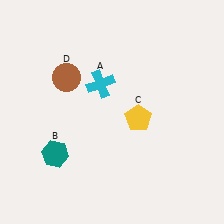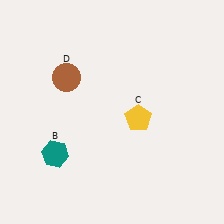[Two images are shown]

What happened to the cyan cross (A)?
The cyan cross (A) was removed in Image 2. It was in the top-left area of Image 1.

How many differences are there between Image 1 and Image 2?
There is 1 difference between the two images.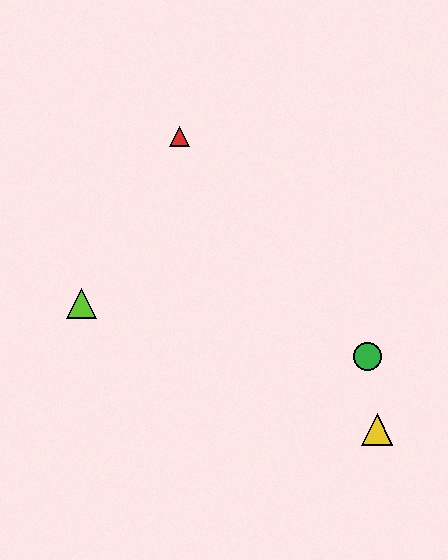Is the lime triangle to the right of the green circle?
No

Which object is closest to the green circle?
The yellow triangle is closest to the green circle.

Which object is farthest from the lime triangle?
The yellow triangle is farthest from the lime triangle.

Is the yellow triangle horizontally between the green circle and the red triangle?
No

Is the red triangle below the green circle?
No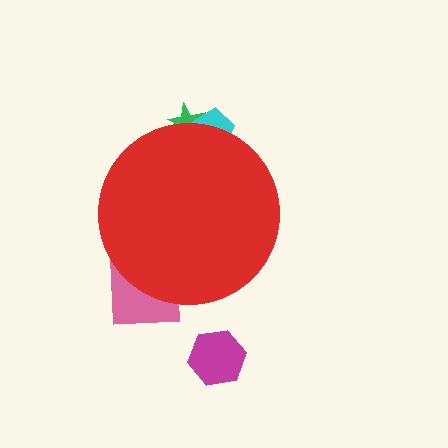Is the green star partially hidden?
Yes, the green star is partially hidden behind the red circle.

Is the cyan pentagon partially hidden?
Yes, the cyan pentagon is partially hidden behind the red circle.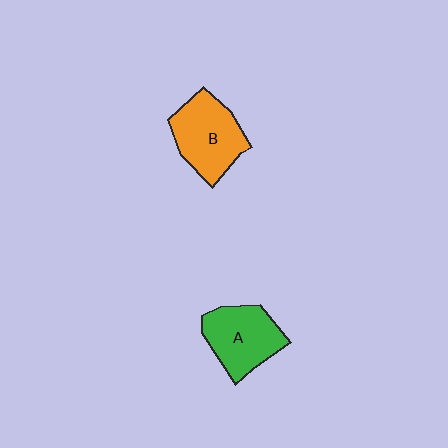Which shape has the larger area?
Shape B (orange).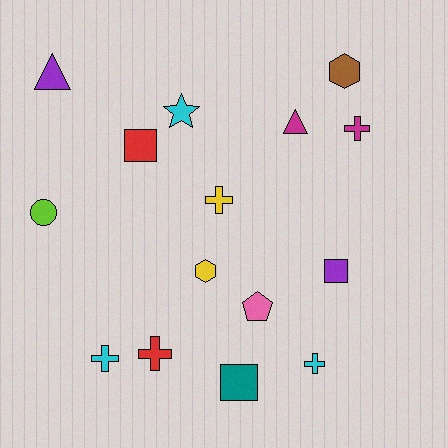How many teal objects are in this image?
There is 1 teal object.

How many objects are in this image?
There are 15 objects.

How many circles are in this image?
There is 1 circle.